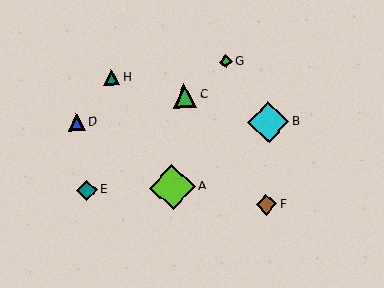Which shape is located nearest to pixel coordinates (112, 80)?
The teal triangle (labeled H) at (112, 78) is nearest to that location.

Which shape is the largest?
The lime diamond (labeled A) is the largest.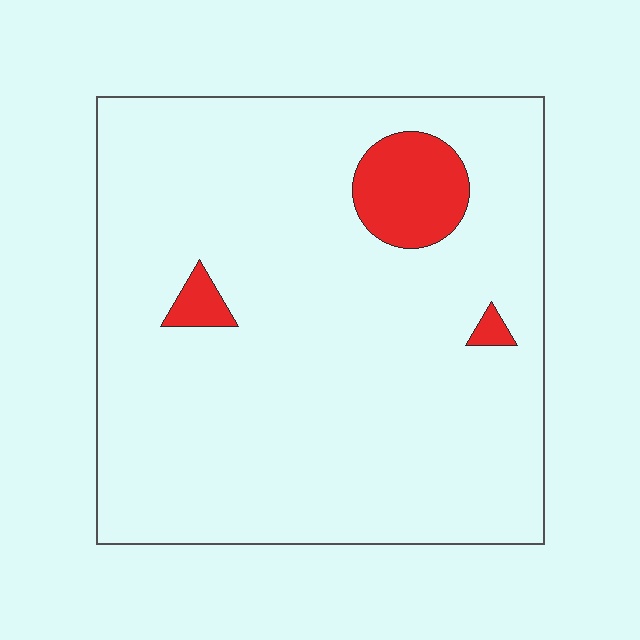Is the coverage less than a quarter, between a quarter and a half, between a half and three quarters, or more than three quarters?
Less than a quarter.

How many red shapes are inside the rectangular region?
3.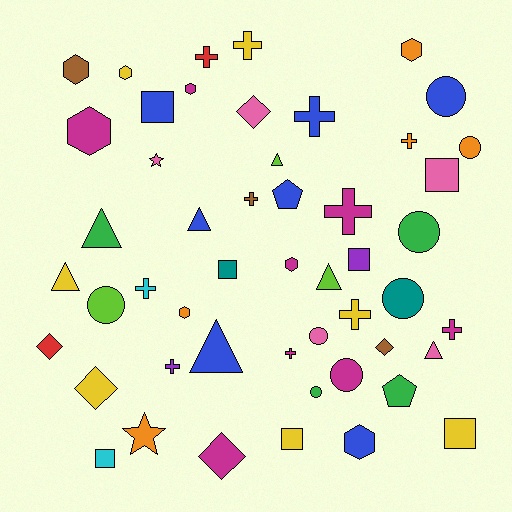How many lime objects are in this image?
There are 3 lime objects.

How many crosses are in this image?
There are 11 crosses.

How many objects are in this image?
There are 50 objects.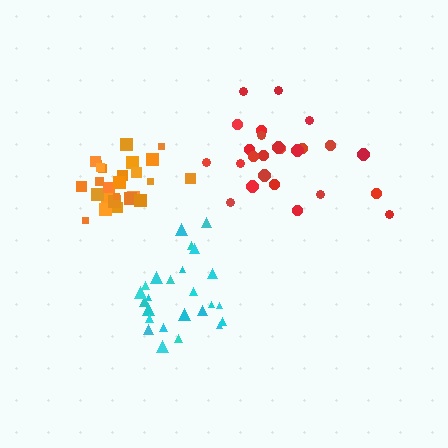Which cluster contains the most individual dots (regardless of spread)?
Orange (28).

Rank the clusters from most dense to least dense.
orange, cyan, red.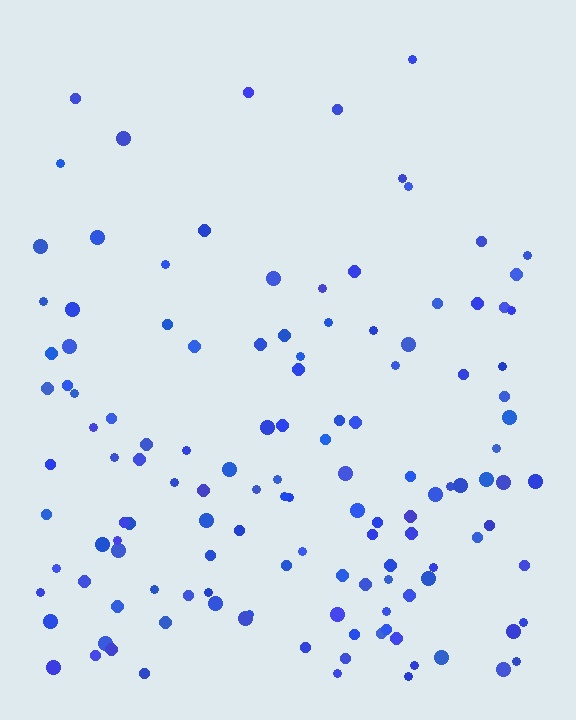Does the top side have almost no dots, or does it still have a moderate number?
Still a moderate number, just noticeably fewer than the bottom.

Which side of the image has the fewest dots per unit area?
The top.